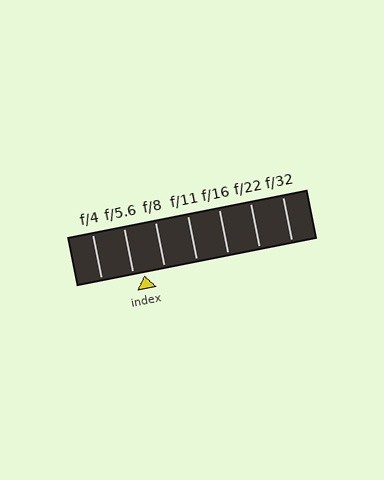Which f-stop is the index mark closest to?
The index mark is closest to f/5.6.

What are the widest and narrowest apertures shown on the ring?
The widest aperture shown is f/4 and the narrowest is f/32.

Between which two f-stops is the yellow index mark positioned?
The index mark is between f/5.6 and f/8.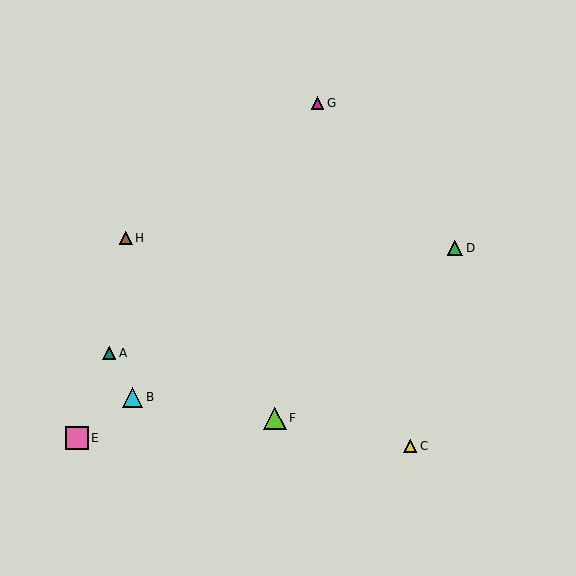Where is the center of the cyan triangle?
The center of the cyan triangle is at (133, 397).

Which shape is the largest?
The pink square (labeled E) is the largest.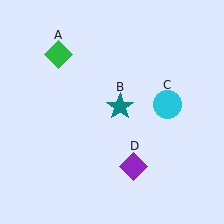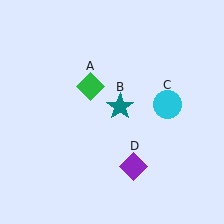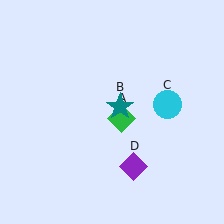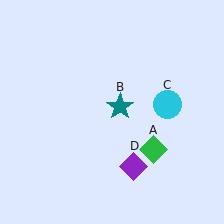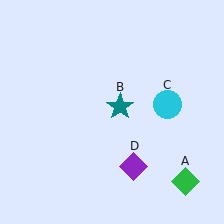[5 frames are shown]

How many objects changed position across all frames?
1 object changed position: green diamond (object A).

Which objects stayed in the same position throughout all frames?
Teal star (object B) and cyan circle (object C) and purple diamond (object D) remained stationary.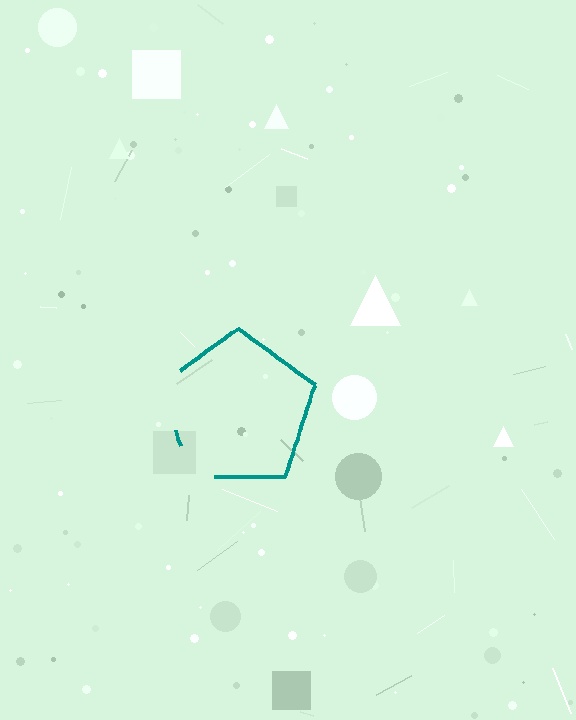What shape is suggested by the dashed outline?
The dashed outline suggests a pentagon.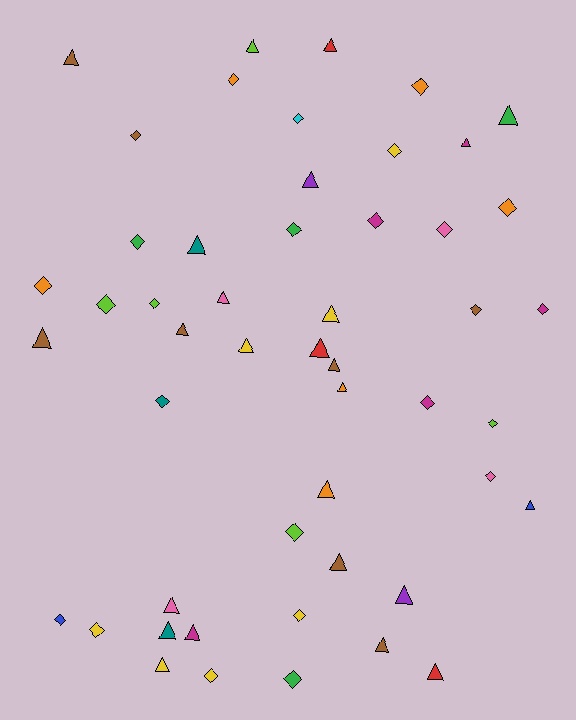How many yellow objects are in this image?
There are 7 yellow objects.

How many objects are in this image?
There are 50 objects.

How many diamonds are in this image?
There are 25 diamonds.